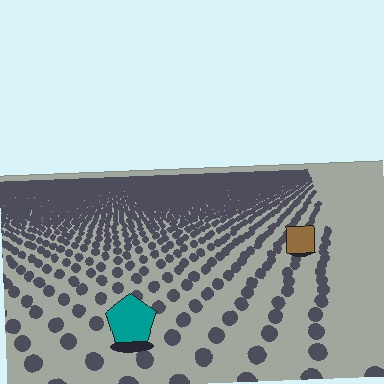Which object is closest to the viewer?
The teal pentagon is closest. The texture marks near it are larger and more spread out.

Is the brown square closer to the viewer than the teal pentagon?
No. The teal pentagon is closer — you can tell from the texture gradient: the ground texture is coarser near it.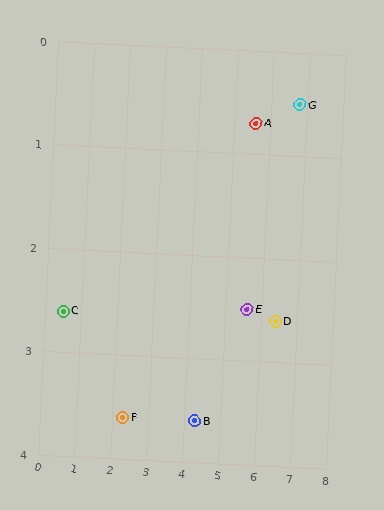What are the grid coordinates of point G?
Point G is at approximately (6.8, 0.5).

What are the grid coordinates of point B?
Point B is at approximately (4.3, 3.6).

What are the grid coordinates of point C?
Point C is at approximately (0.5, 2.6).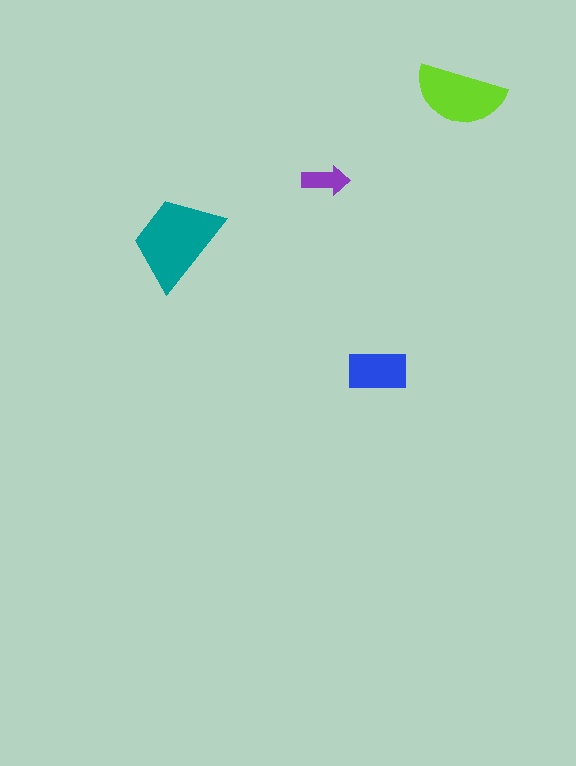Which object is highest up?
The lime semicircle is topmost.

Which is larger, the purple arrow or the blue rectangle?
The blue rectangle.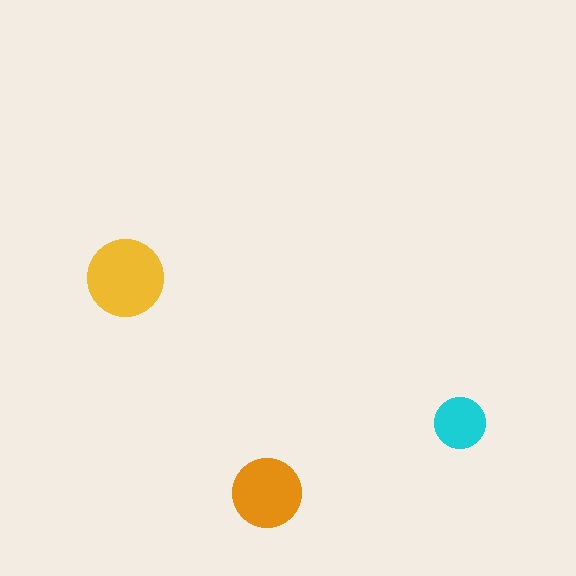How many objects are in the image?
There are 3 objects in the image.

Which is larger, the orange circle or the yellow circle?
The yellow one.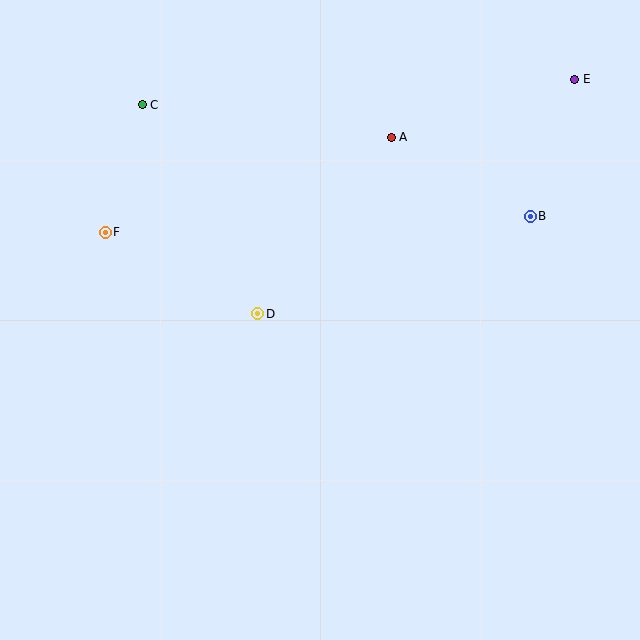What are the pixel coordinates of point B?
Point B is at (530, 216).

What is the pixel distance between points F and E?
The distance between F and E is 494 pixels.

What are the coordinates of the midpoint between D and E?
The midpoint between D and E is at (416, 196).